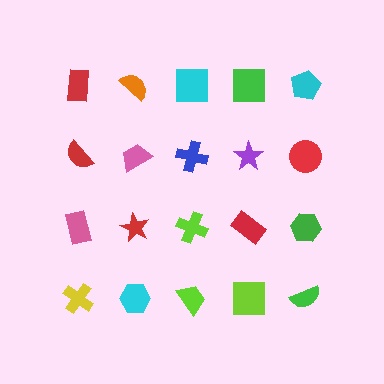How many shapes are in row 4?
5 shapes.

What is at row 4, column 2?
A cyan hexagon.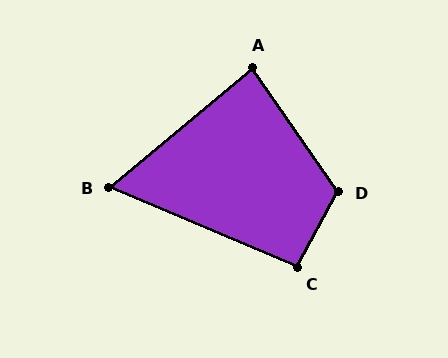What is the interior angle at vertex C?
Approximately 95 degrees (obtuse).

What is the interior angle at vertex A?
Approximately 85 degrees (acute).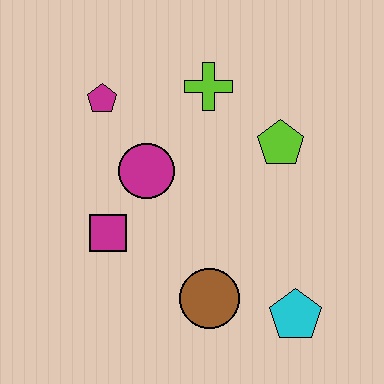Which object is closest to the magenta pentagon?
The magenta circle is closest to the magenta pentagon.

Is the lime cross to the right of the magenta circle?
Yes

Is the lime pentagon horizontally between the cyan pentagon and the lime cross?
Yes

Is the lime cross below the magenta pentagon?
No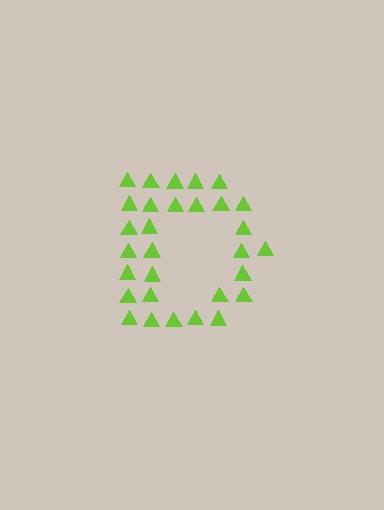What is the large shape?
The large shape is the letter D.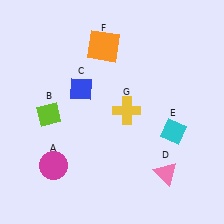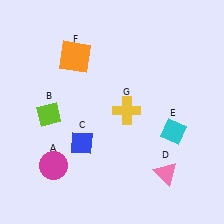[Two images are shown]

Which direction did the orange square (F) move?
The orange square (F) moved left.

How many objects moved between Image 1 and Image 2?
2 objects moved between the two images.